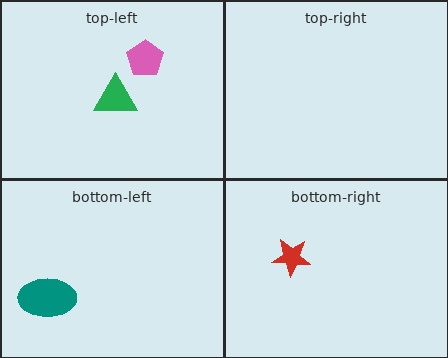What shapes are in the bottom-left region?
The teal ellipse.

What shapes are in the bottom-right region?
The red star.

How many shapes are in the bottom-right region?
1.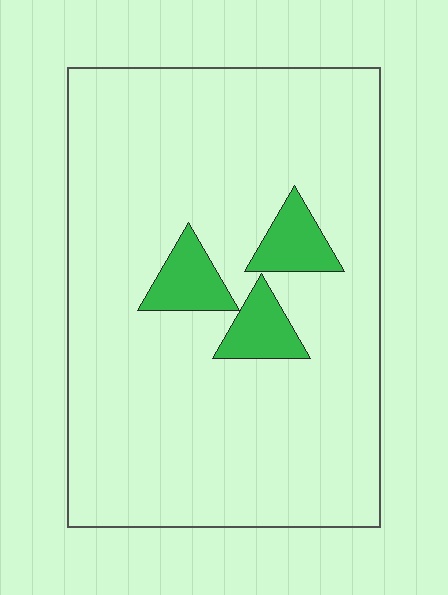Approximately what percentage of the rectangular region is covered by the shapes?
Approximately 10%.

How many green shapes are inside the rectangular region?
3.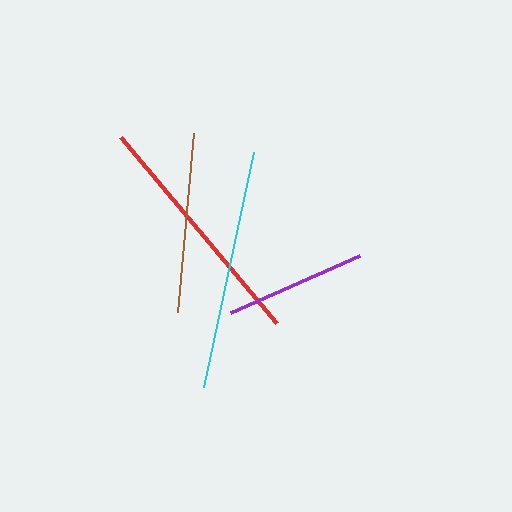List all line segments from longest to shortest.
From longest to shortest: red, cyan, brown, purple.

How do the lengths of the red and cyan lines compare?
The red and cyan lines are approximately the same length.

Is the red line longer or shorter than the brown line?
The red line is longer than the brown line.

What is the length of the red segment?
The red segment is approximately 243 pixels long.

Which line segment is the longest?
The red line is the longest at approximately 243 pixels.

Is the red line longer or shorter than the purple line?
The red line is longer than the purple line.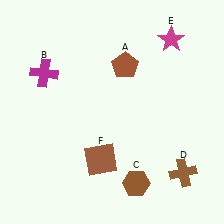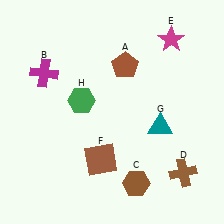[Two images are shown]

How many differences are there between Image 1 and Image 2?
There are 2 differences between the two images.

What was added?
A teal triangle (G), a green hexagon (H) were added in Image 2.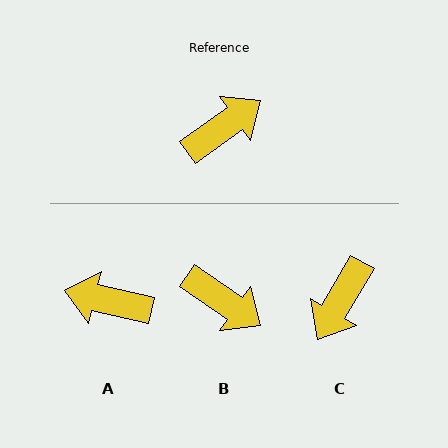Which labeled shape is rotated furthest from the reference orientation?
C, about 155 degrees away.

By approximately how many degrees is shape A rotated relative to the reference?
Approximately 132 degrees counter-clockwise.